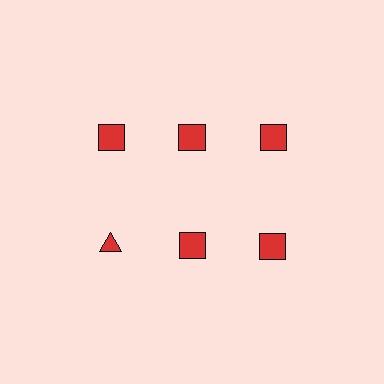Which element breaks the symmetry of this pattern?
The red triangle in the second row, leftmost column breaks the symmetry. All other shapes are red squares.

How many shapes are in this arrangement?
There are 6 shapes arranged in a grid pattern.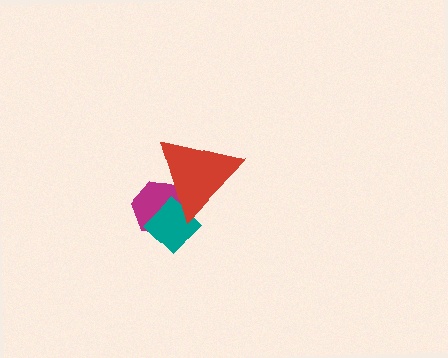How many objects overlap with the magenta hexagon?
2 objects overlap with the magenta hexagon.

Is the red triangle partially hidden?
No, no other shape covers it.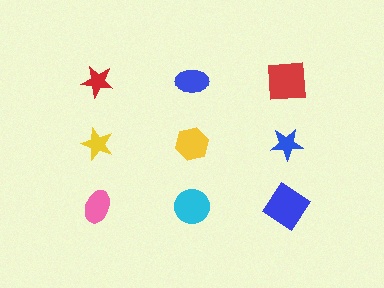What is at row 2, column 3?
A blue star.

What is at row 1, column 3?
A red square.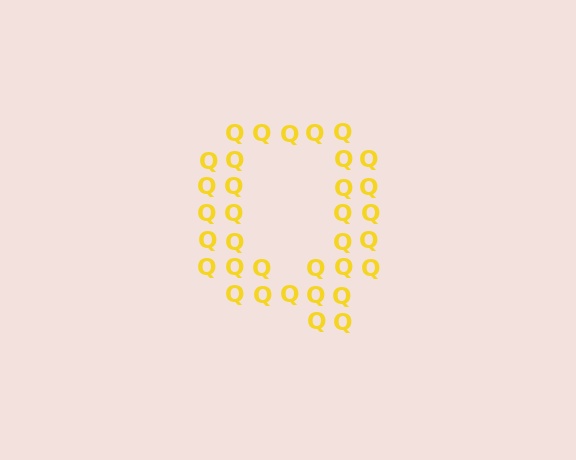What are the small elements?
The small elements are letter Q's.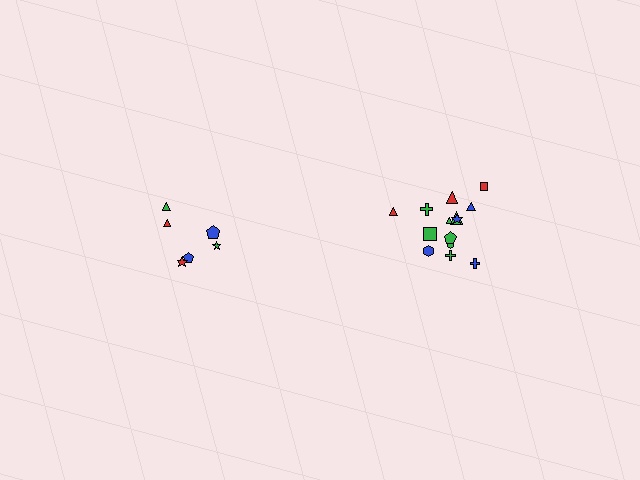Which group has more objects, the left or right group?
The right group.